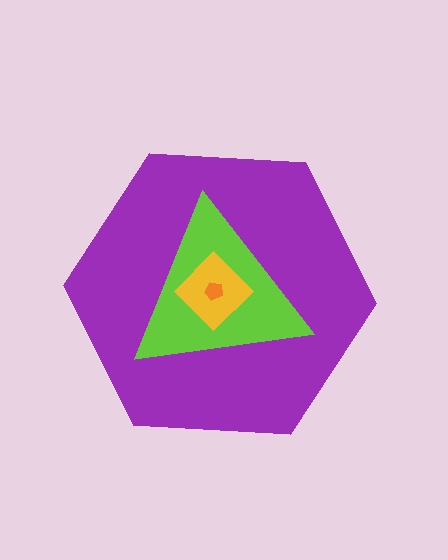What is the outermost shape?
The purple hexagon.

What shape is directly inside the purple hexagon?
The lime triangle.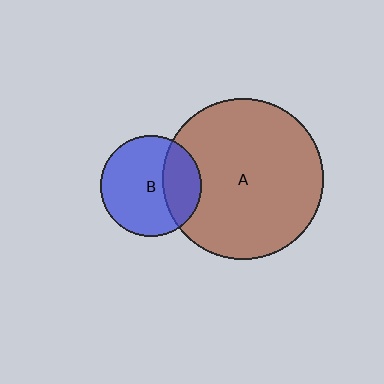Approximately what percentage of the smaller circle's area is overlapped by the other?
Approximately 30%.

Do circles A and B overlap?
Yes.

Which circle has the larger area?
Circle A (brown).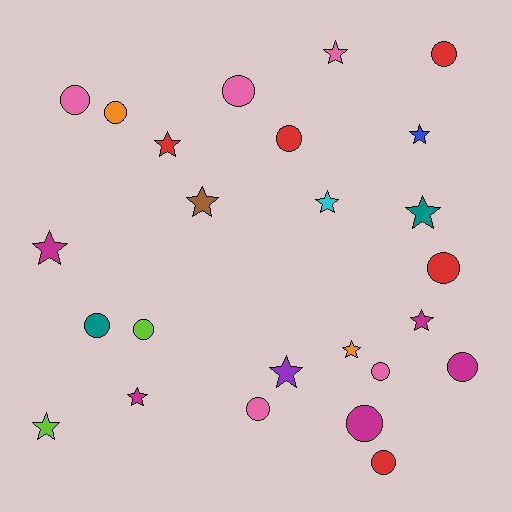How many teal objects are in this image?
There are 2 teal objects.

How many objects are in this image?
There are 25 objects.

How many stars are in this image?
There are 12 stars.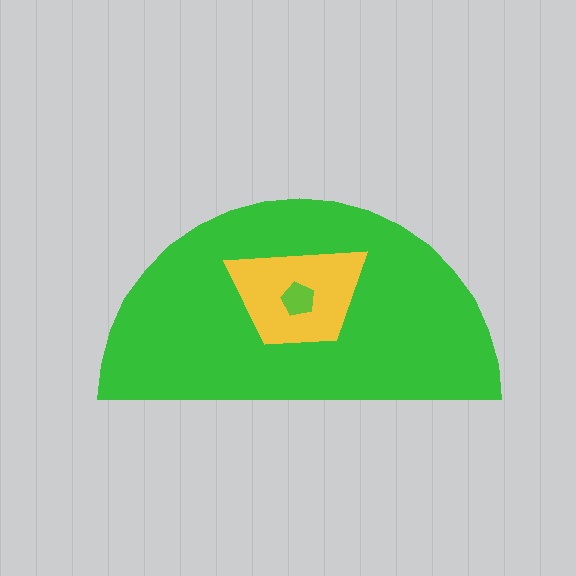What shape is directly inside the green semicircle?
The yellow trapezoid.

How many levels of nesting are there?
3.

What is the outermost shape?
The green semicircle.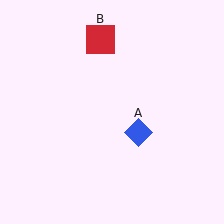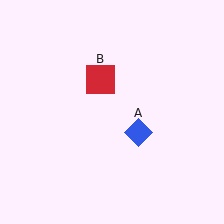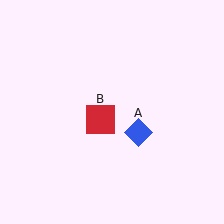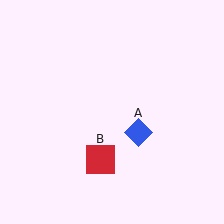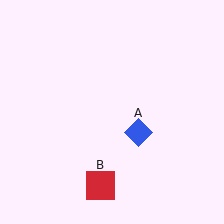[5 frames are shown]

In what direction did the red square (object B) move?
The red square (object B) moved down.